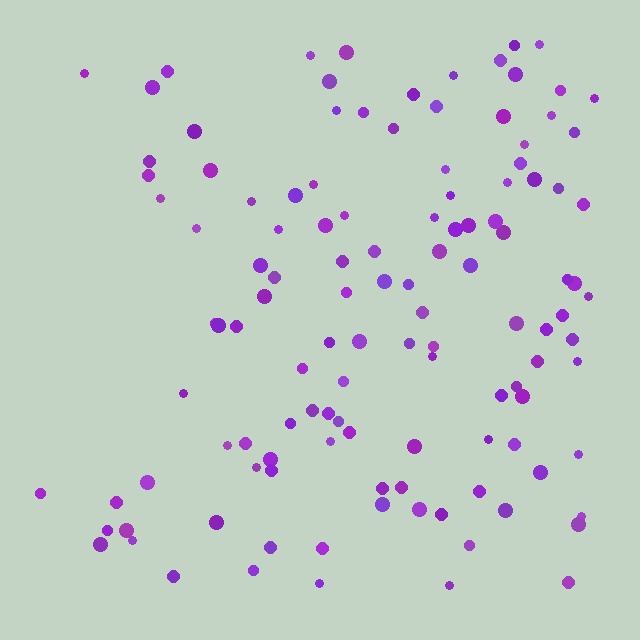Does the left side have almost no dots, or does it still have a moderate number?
Still a moderate number, just noticeably fewer than the right.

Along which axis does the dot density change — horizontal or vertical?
Horizontal.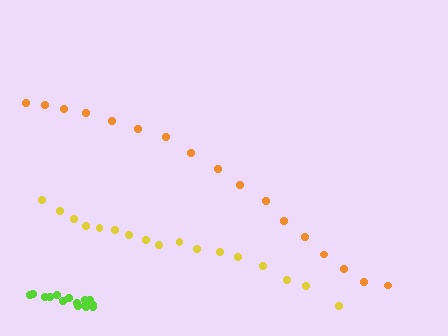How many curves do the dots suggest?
There are 3 distinct paths.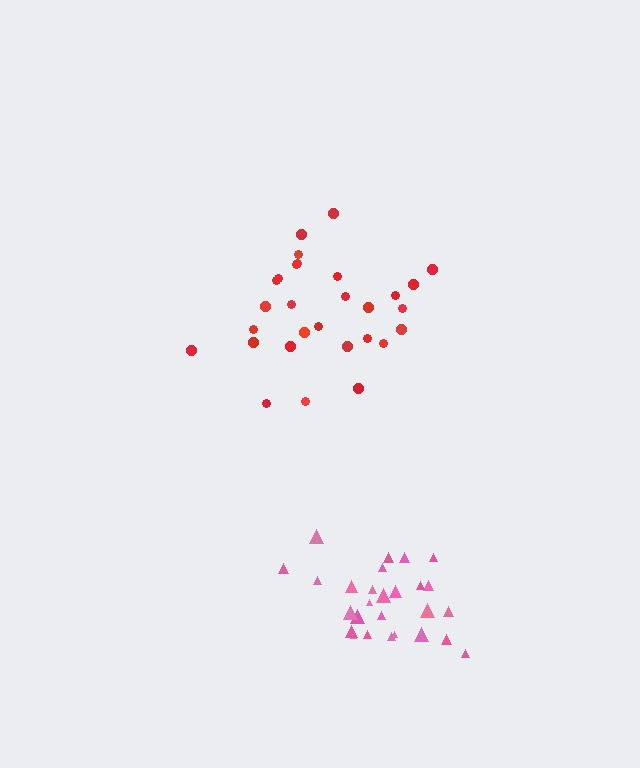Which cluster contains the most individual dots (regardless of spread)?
Red (29).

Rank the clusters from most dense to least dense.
pink, red.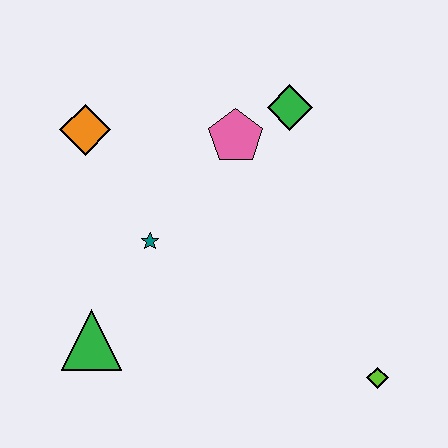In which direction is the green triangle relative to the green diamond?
The green triangle is below the green diamond.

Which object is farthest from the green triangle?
The green diamond is farthest from the green triangle.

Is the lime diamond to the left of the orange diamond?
No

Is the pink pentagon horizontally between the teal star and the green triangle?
No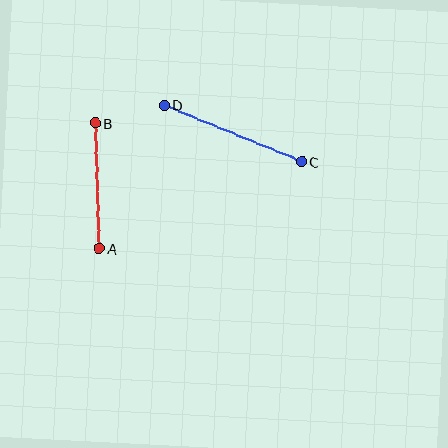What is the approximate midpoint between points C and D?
The midpoint is at approximately (233, 133) pixels.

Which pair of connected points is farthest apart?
Points C and D are farthest apart.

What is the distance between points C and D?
The distance is approximately 149 pixels.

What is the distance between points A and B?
The distance is approximately 125 pixels.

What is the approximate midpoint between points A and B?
The midpoint is at approximately (97, 186) pixels.